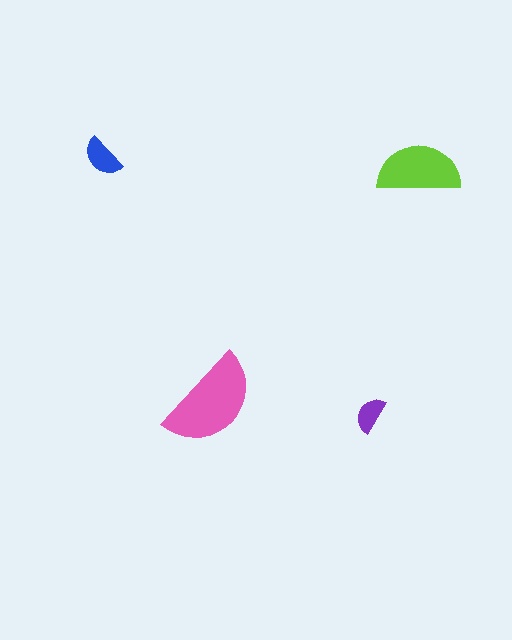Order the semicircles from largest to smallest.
the pink one, the lime one, the blue one, the purple one.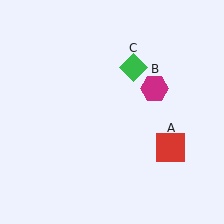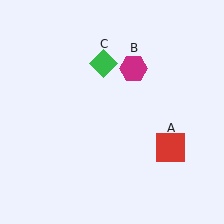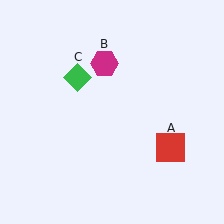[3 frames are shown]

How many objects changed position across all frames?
2 objects changed position: magenta hexagon (object B), green diamond (object C).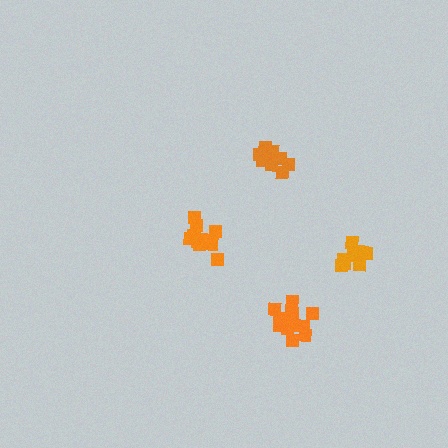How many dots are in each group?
Group 1: 13 dots, Group 2: 12 dots, Group 3: 10 dots, Group 4: 8 dots (43 total).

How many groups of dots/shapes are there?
There are 4 groups.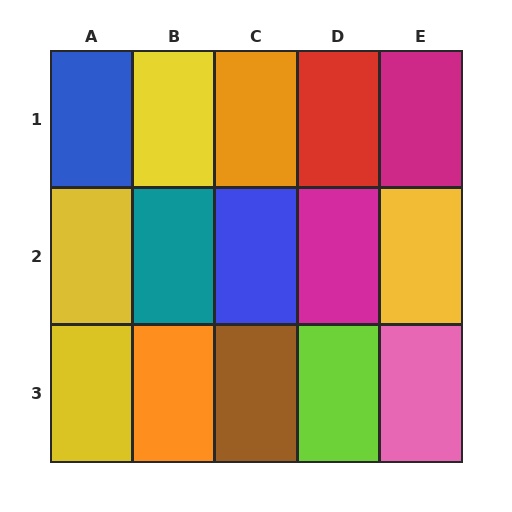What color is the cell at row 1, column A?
Blue.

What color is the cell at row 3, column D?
Lime.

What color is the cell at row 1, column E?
Magenta.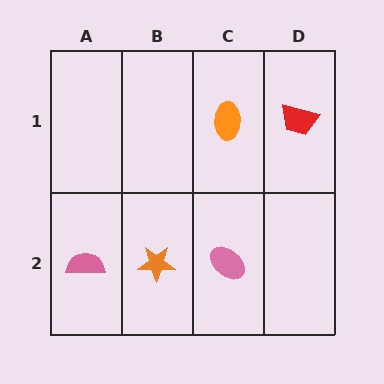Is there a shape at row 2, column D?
No, that cell is empty.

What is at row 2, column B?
An orange star.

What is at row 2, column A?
A pink semicircle.